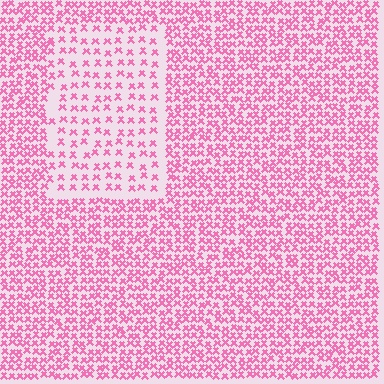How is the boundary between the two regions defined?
The boundary is defined by a change in element density (approximately 2.1x ratio). All elements are the same color, size, and shape.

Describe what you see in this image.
The image contains small pink elements arranged at two different densities. A rectangle-shaped region is visible where the elements are less densely packed than the surrounding area.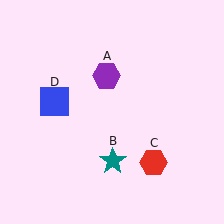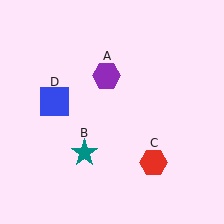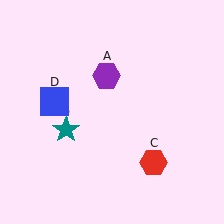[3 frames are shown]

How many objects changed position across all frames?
1 object changed position: teal star (object B).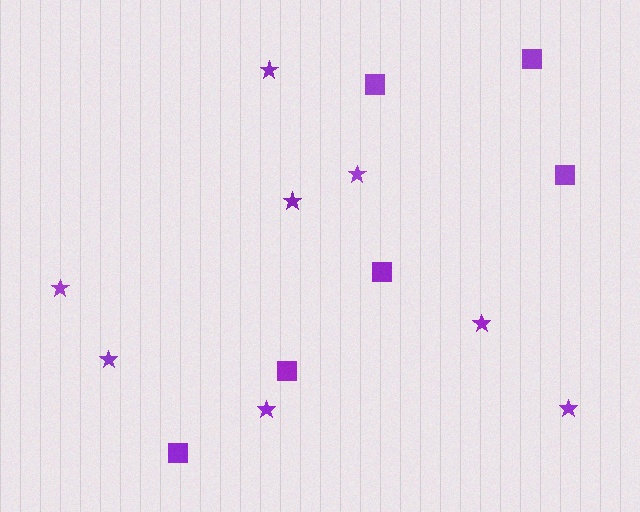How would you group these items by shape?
There are 2 groups: one group of stars (8) and one group of squares (6).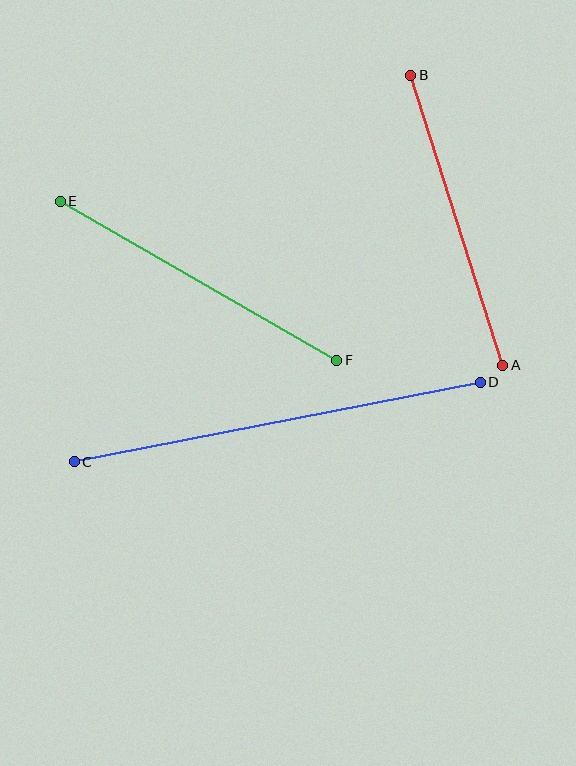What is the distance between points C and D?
The distance is approximately 414 pixels.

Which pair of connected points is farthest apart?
Points C and D are farthest apart.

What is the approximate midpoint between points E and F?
The midpoint is at approximately (199, 281) pixels.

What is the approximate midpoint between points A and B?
The midpoint is at approximately (457, 220) pixels.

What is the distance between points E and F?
The distance is approximately 319 pixels.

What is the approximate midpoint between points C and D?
The midpoint is at approximately (277, 422) pixels.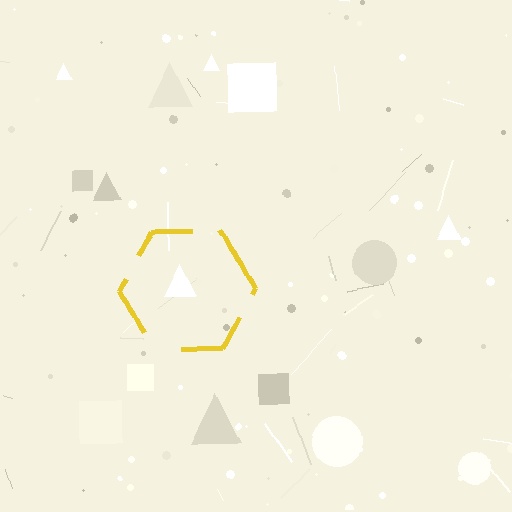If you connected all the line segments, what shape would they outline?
They would outline a hexagon.